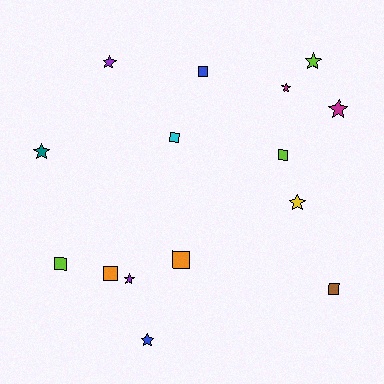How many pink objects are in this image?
There are no pink objects.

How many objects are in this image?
There are 15 objects.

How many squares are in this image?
There are 7 squares.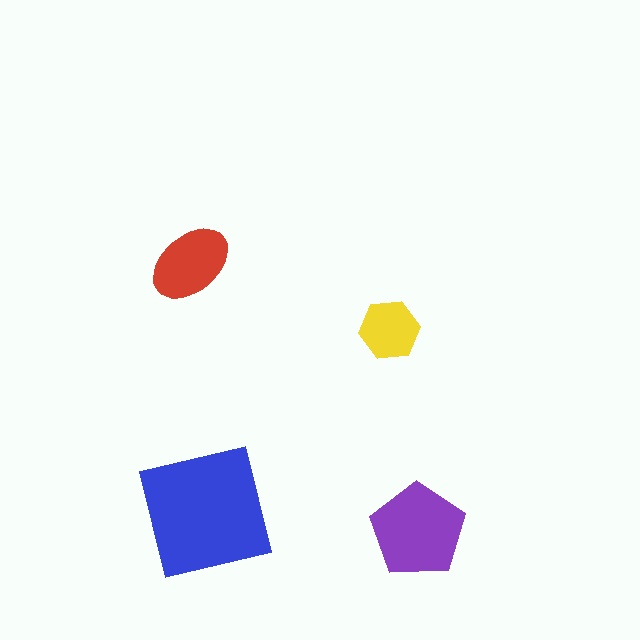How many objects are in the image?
There are 4 objects in the image.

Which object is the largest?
The blue square.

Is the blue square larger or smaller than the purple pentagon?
Larger.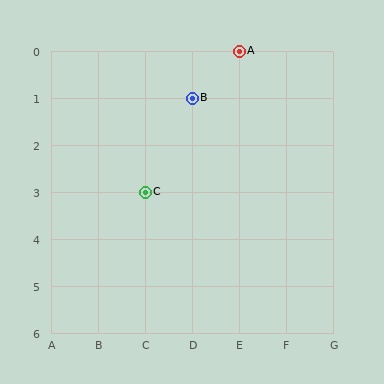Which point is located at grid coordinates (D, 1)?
Point B is at (D, 1).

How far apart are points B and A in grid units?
Points B and A are 1 column and 1 row apart (about 1.4 grid units diagonally).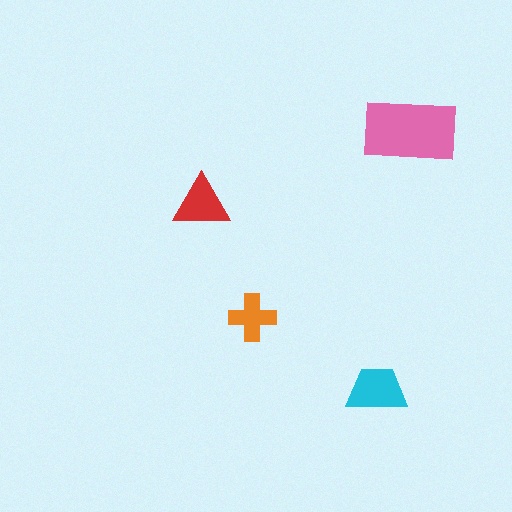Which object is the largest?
The pink rectangle.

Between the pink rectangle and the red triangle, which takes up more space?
The pink rectangle.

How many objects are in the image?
There are 4 objects in the image.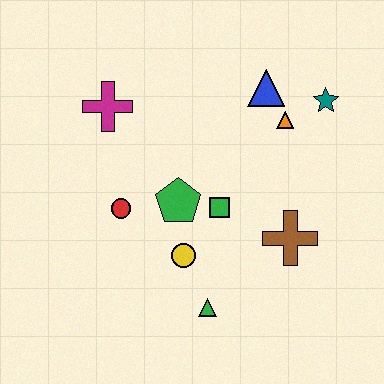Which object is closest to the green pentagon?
The green square is closest to the green pentagon.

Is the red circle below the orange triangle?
Yes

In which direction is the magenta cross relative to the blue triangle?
The magenta cross is to the left of the blue triangle.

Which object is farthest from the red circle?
The teal star is farthest from the red circle.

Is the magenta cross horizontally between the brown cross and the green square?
No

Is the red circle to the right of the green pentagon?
No